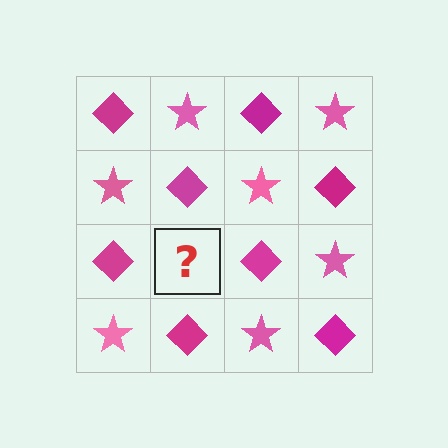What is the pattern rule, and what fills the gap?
The rule is that it alternates magenta diamond and pink star in a checkerboard pattern. The gap should be filled with a pink star.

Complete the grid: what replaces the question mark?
The question mark should be replaced with a pink star.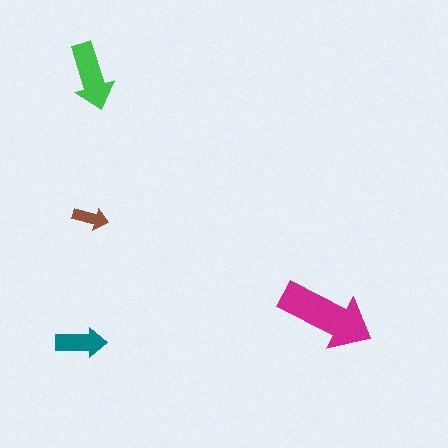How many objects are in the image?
There are 4 objects in the image.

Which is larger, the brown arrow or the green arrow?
The green one.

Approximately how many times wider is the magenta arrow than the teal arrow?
About 2 times wider.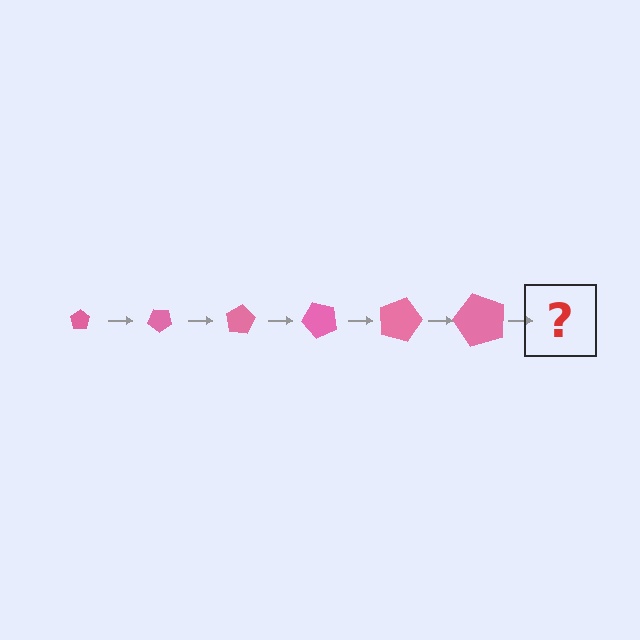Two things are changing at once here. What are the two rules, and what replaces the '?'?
The two rules are that the pentagon grows larger each step and it rotates 40 degrees each step. The '?' should be a pentagon, larger than the previous one and rotated 240 degrees from the start.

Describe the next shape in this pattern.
It should be a pentagon, larger than the previous one and rotated 240 degrees from the start.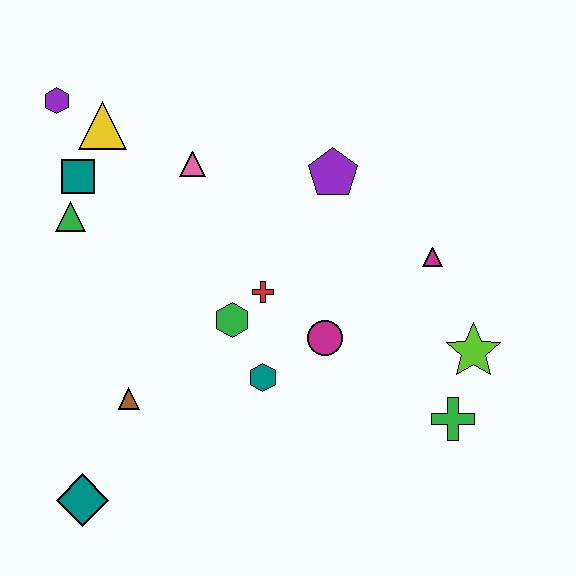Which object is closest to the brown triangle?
The teal diamond is closest to the brown triangle.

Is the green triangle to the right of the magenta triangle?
No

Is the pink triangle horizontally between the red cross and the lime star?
No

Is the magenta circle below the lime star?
No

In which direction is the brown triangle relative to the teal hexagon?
The brown triangle is to the left of the teal hexagon.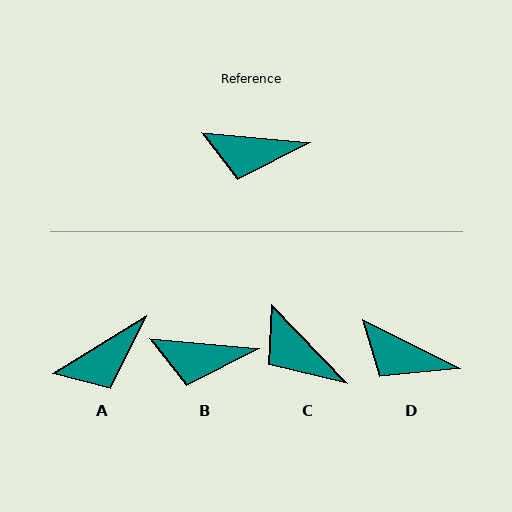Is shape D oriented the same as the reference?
No, it is off by about 22 degrees.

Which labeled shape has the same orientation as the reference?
B.